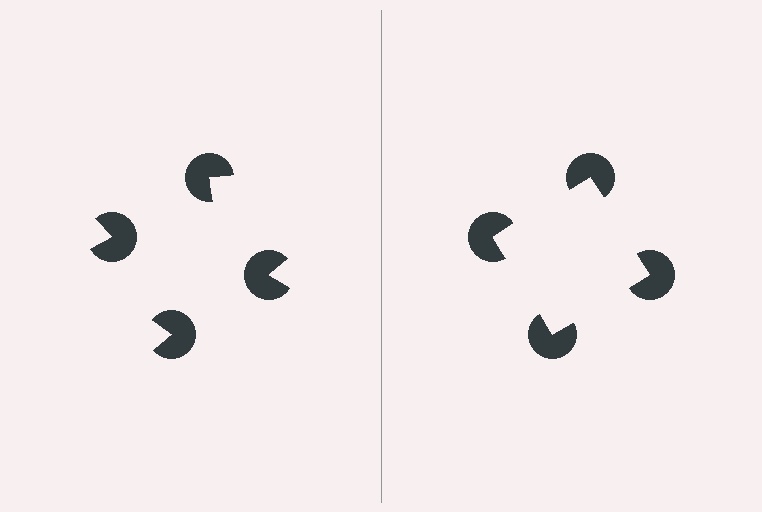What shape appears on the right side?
An illusory square.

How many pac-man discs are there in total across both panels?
8 — 4 on each side.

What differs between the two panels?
The pac-man discs are positioned identically on both sides; only the wedge orientations differ. On the right they align to a square; on the left they are misaligned.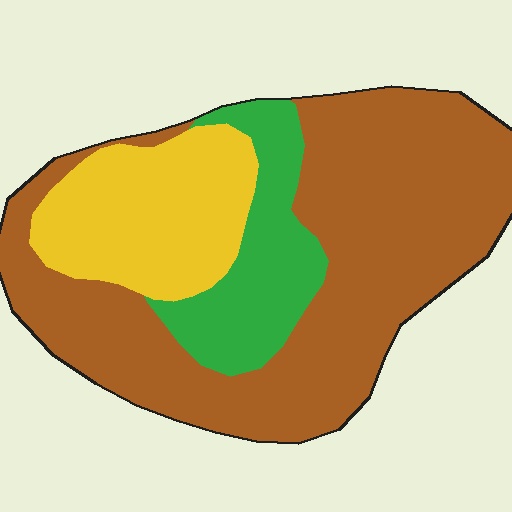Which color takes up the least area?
Green, at roughly 15%.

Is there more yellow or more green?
Yellow.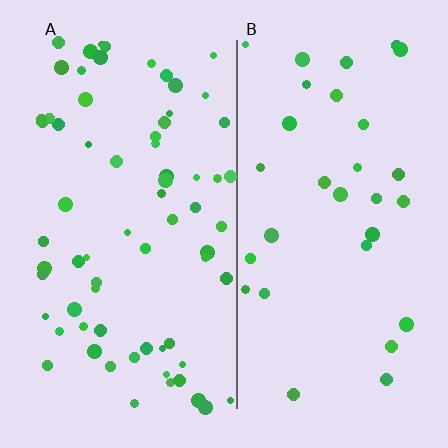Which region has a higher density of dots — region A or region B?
A (the left).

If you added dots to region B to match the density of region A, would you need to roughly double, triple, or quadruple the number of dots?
Approximately double.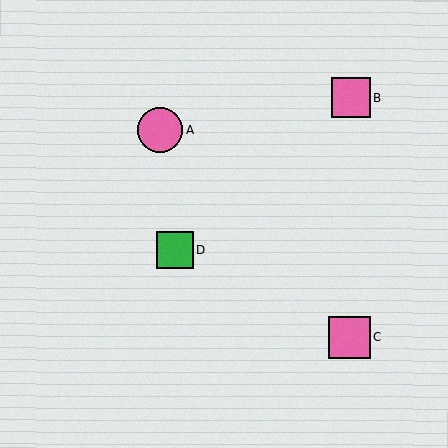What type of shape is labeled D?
Shape D is a green square.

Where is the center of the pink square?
The center of the pink square is at (351, 98).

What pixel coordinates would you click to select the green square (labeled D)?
Click at (175, 250) to select the green square D.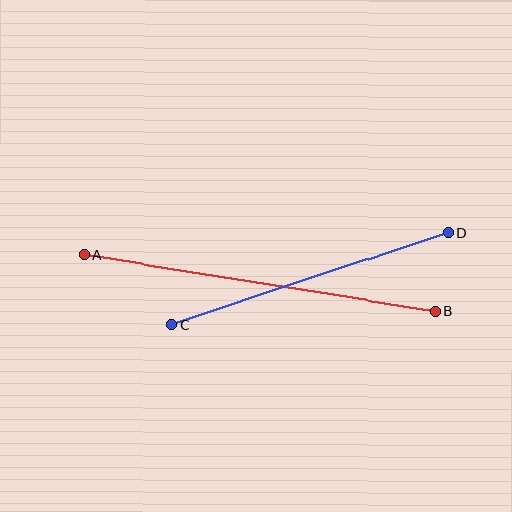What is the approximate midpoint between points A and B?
The midpoint is at approximately (260, 283) pixels.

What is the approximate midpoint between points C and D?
The midpoint is at approximately (310, 278) pixels.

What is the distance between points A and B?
The distance is approximately 355 pixels.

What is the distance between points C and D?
The distance is approximately 292 pixels.